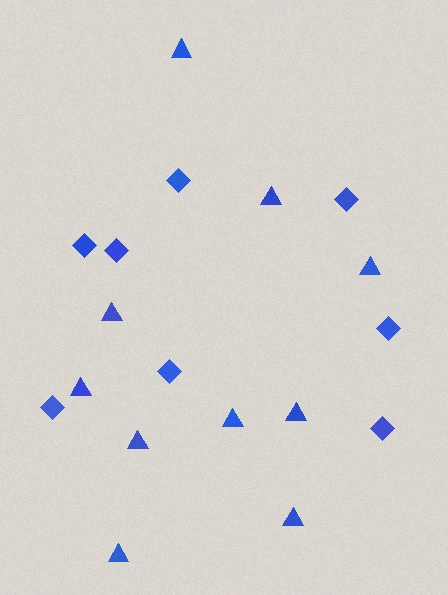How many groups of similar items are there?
There are 2 groups: one group of diamonds (8) and one group of triangles (10).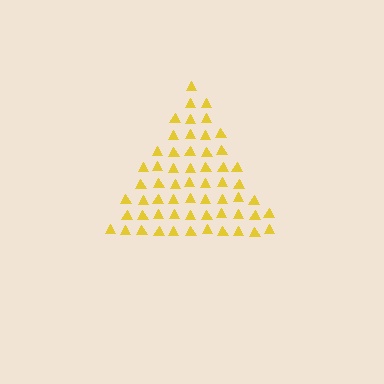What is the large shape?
The large shape is a triangle.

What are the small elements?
The small elements are triangles.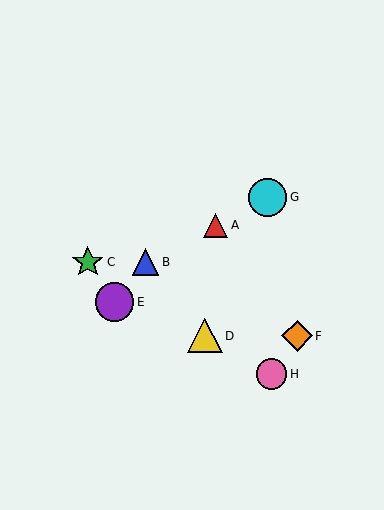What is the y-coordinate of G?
Object G is at y≈197.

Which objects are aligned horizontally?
Objects B, C are aligned horizontally.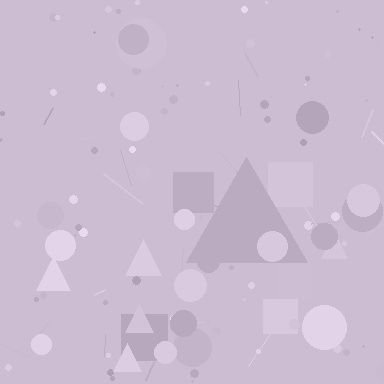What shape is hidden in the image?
A triangle is hidden in the image.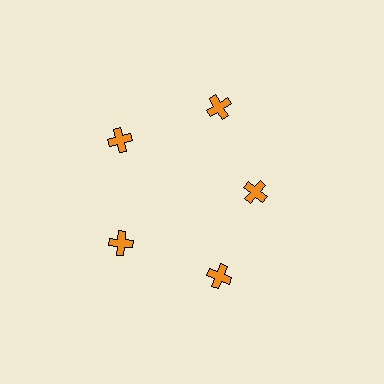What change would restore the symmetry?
The symmetry would be restored by moving it outward, back onto the ring so that all 5 crosses sit at equal angles and equal distance from the center.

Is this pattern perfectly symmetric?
No. The 5 orange crosses are arranged in a ring, but one element near the 3 o'clock position is pulled inward toward the center, breaking the 5-fold rotational symmetry.